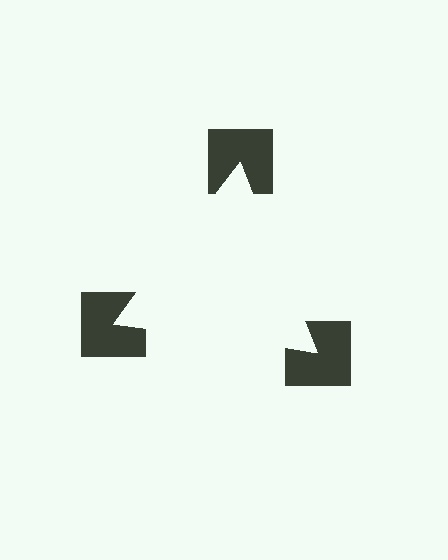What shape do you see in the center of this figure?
An illusory triangle — its edges are inferred from the aligned wedge cuts in the notched squares, not physically drawn.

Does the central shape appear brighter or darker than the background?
It typically appears slightly brighter than the background, even though no actual brightness change is drawn.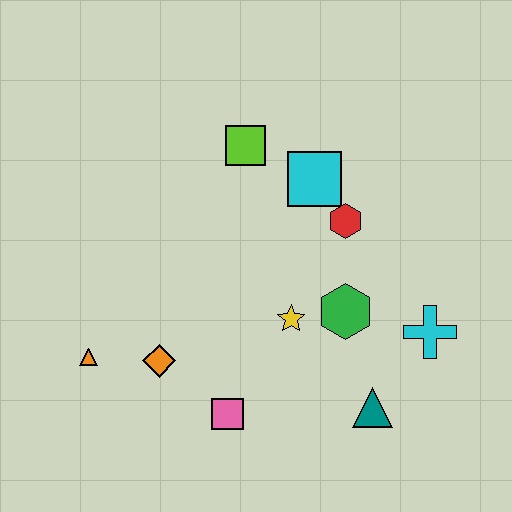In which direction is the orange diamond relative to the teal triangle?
The orange diamond is to the left of the teal triangle.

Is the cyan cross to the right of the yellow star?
Yes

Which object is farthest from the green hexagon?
The orange triangle is farthest from the green hexagon.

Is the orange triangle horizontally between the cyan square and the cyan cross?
No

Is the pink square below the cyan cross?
Yes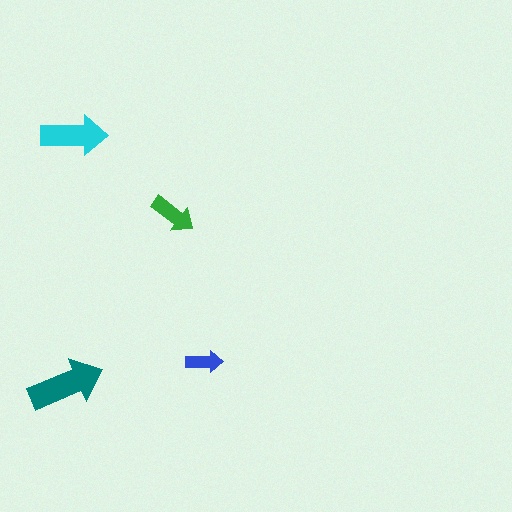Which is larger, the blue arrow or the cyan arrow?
The cyan one.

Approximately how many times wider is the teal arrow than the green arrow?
About 1.5 times wider.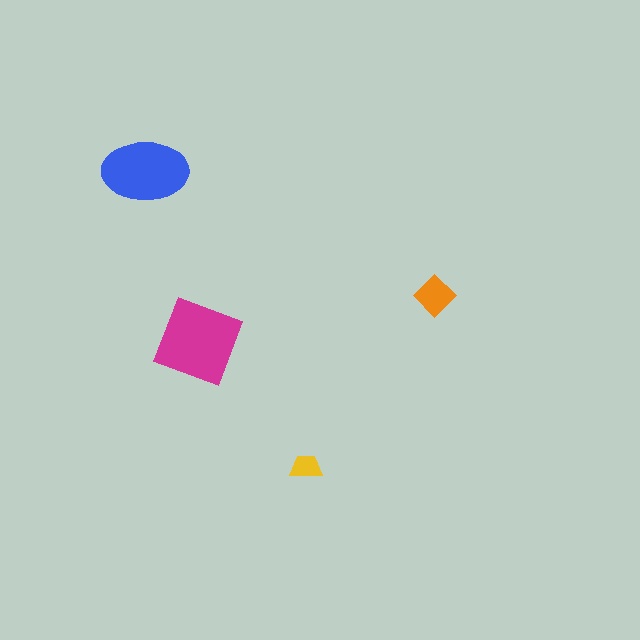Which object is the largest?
The magenta square.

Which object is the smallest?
The yellow trapezoid.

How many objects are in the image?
There are 4 objects in the image.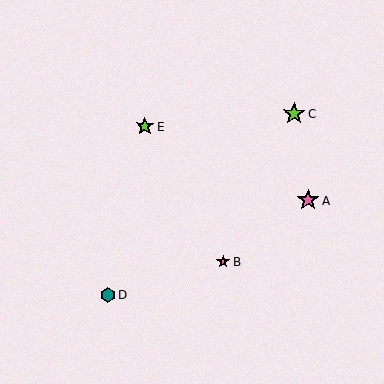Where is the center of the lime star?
The center of the lime star is at (145, 126).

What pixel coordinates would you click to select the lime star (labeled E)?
Click at (145, 126) to select the lime star E.